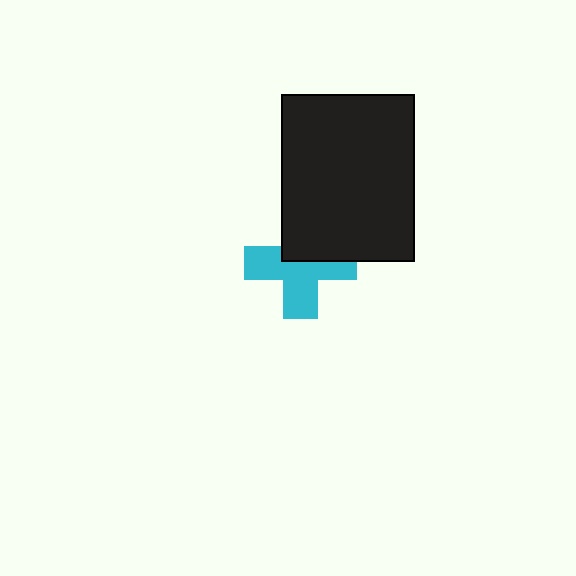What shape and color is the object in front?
The object in front is a black rectangle.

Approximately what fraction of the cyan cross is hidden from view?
Roughly 39% of the cyan cross is hidden behind the black rectangle.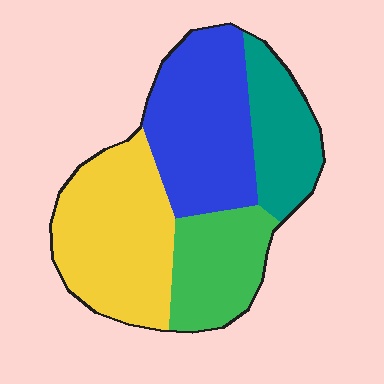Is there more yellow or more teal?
Yellow.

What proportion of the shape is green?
Green covers 19% of the shape.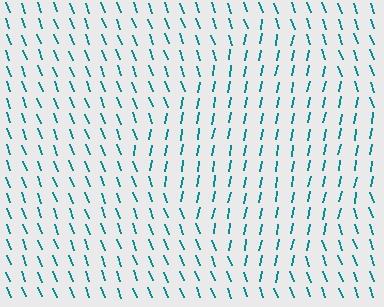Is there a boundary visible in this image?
Yes, there is a texture boundary formed by a change in line orientation.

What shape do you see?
I see a diamond.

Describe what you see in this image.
The image is filled with small teal line segments. A diamond region in the image has lines oriented differently from the surrounding lines, creating a visible texture boundary.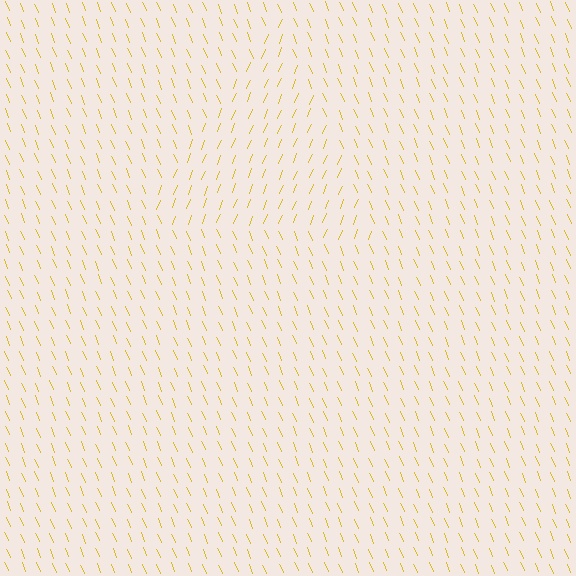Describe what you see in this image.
The image is filled with small yellow line segments. A triangle region in the image has lines oriented differently from the surrounding lines, creating a visible texture boundary.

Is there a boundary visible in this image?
Yes, there is a texture boundary formed by a change in line orientation.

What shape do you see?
I see a triangle.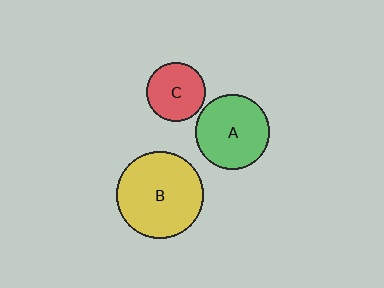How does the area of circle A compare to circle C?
Approximately 1.6 times.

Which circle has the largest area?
Circle B (yellow).